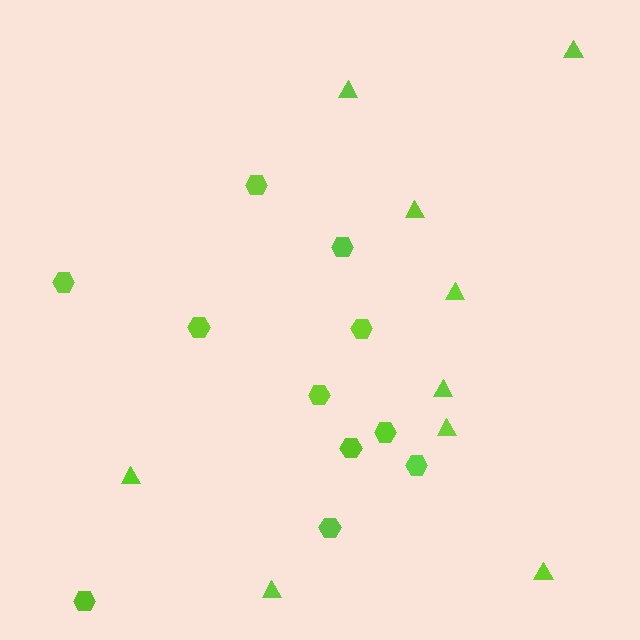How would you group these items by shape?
There are 2 groups: one group of hexagons (11) and one group of triangles (9).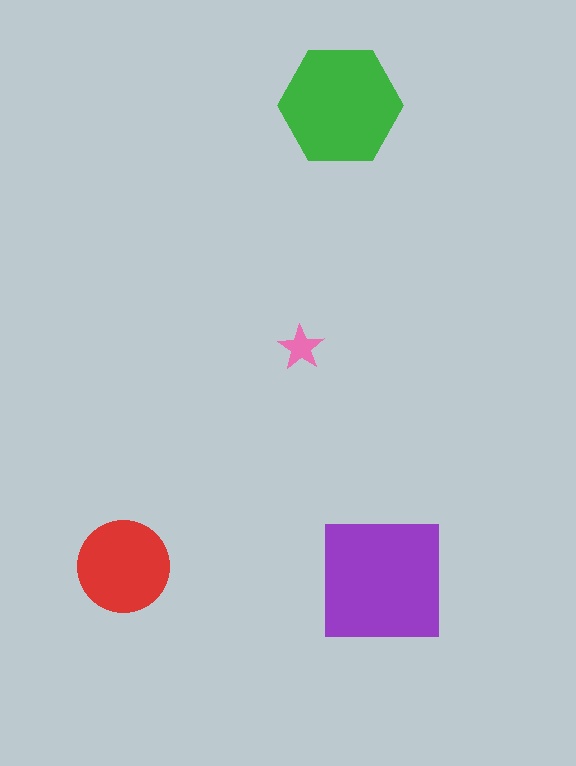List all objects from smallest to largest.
The pink star, the red circle, the green hexagon, the purple square.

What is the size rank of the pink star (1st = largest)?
4th.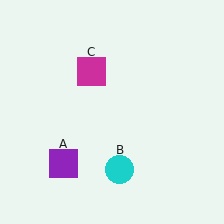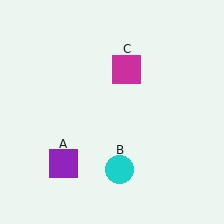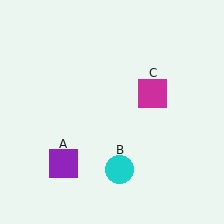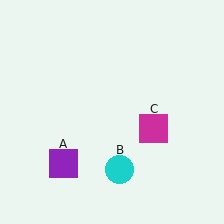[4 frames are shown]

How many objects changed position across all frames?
1 object changed position: magenta square (object C).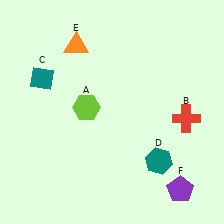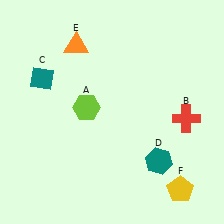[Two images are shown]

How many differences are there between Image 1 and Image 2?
There is 1 difference between the two images.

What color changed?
The pentagon (F) changed from purple in Image 1 to yellow in Image 2.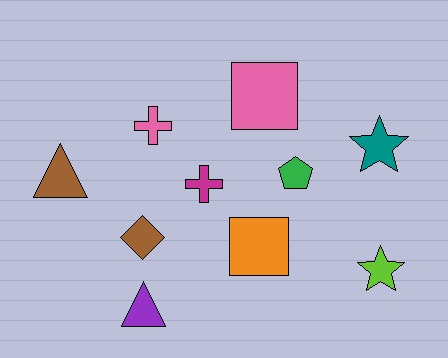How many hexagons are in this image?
There are no hexagons.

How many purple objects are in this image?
There is 1 purple object.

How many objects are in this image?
There are 10 objects.